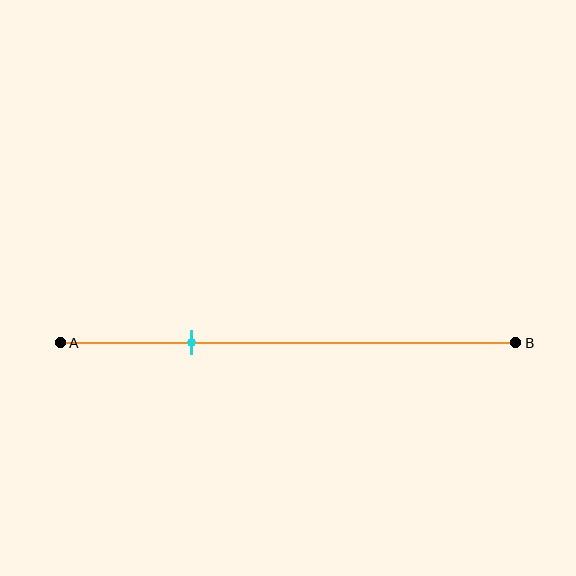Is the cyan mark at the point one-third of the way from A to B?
No, the mark is at about 30% from A, not at the 33% one-third point.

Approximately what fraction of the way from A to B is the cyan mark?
The cyan mark is approximately 30% of the way from A to B.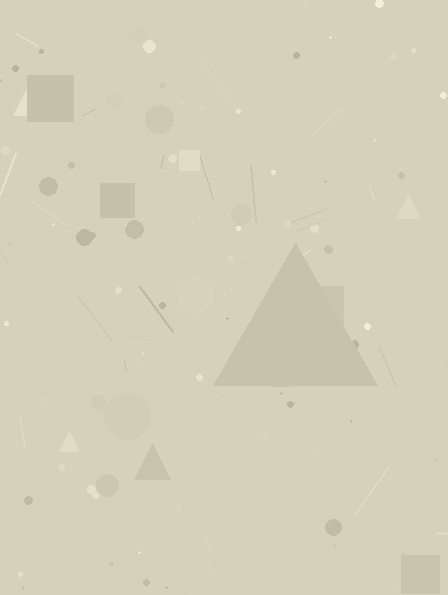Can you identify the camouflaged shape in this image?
The camouflaged shape is a triangle.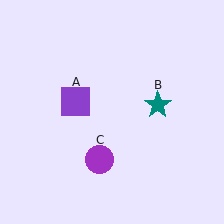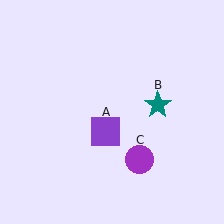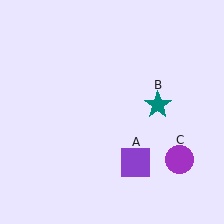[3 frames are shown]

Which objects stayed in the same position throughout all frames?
Teal star (object B) remained stationary.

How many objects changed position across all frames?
2 objects changed position: purple square (object A), purple circle (object C).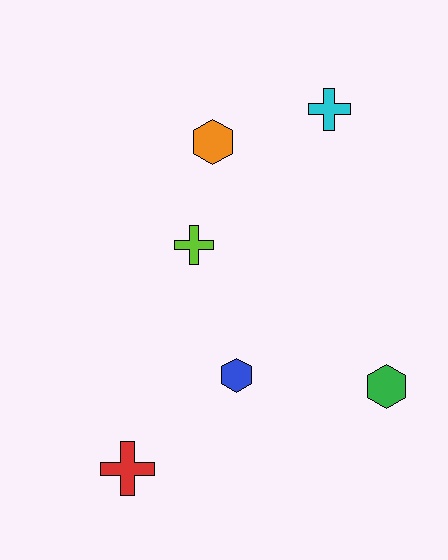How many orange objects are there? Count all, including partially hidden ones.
There is 1 orange object.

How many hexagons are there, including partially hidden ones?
There are 3 hexagons.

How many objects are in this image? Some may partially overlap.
There are 6 objects.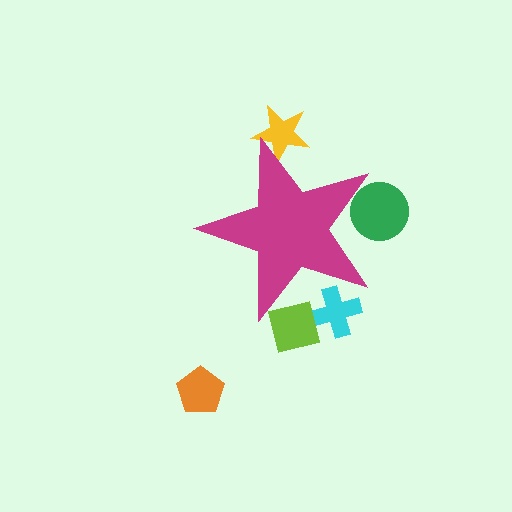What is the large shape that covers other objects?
A magenta star.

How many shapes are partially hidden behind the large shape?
4 shapes are partially hidden.